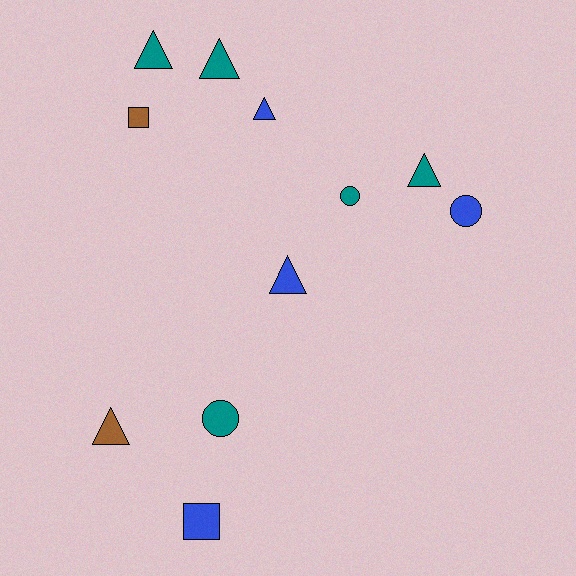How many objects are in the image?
There are 11 objects.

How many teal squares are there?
There are no teal squares.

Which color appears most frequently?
Teal, with 5 objects.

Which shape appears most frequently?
Triangle, with 6 objects.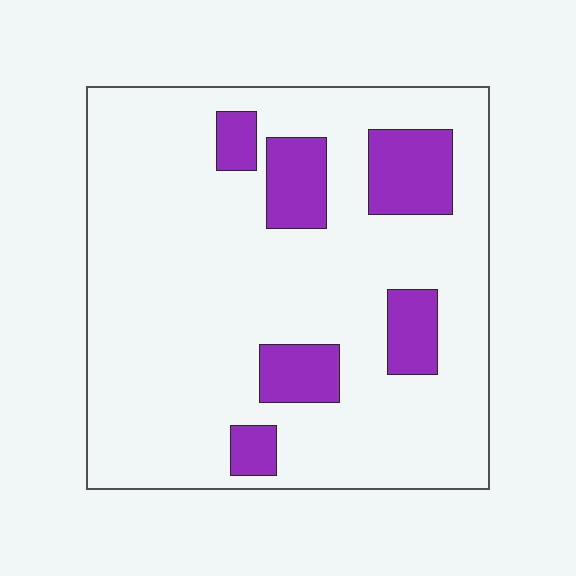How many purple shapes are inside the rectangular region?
6.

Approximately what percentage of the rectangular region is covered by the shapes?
Approximately 15%.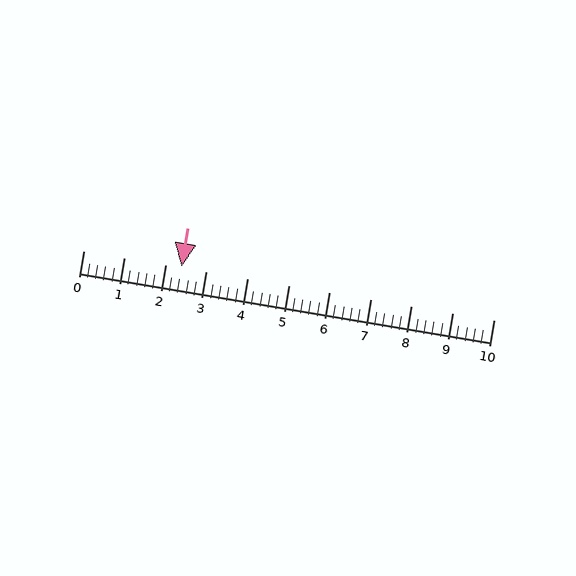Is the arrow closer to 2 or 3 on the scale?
The arrow is closer to 2.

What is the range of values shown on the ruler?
The ruler shows values from 0 to 10.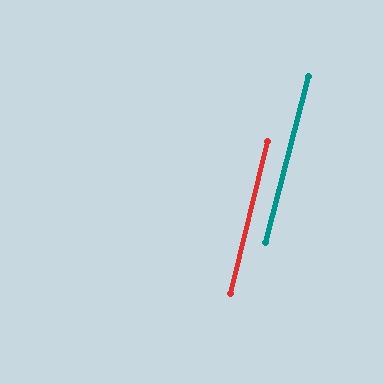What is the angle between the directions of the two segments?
Approximately 1 degree.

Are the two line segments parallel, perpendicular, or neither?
Parallel — their directions differ by only 0.7°.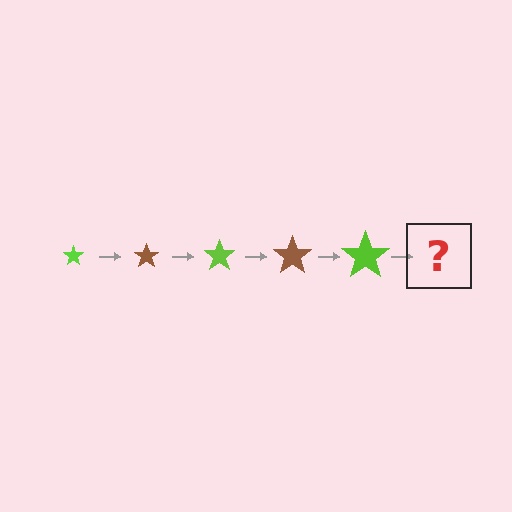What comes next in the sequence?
The next element should be a brown star, larger than the previous one.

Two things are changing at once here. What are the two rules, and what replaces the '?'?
The two rules are that the star grows larger each step and the color cycles through lime and brown. The '?' should be a brown star, larger than the previous one.